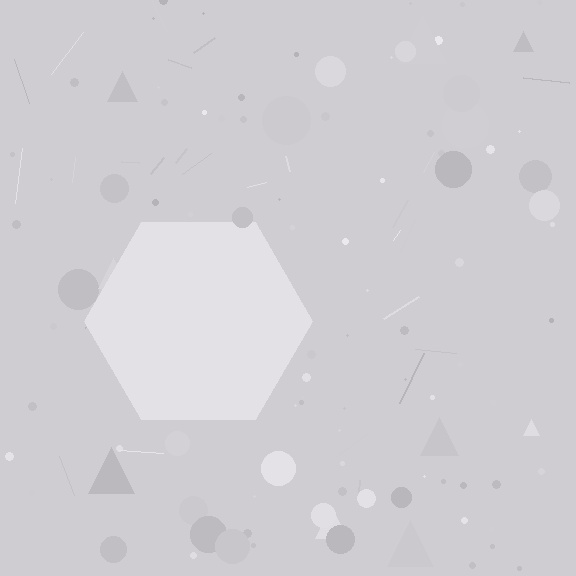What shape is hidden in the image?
A hexagon is hidden in the image.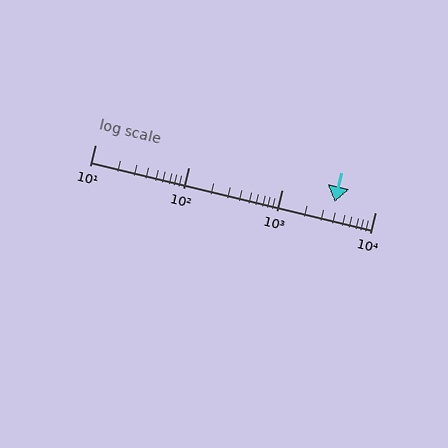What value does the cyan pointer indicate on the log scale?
The pointer indicates approximately 3700.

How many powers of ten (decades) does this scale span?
The scale spans 3 decades, from 10 to 10000.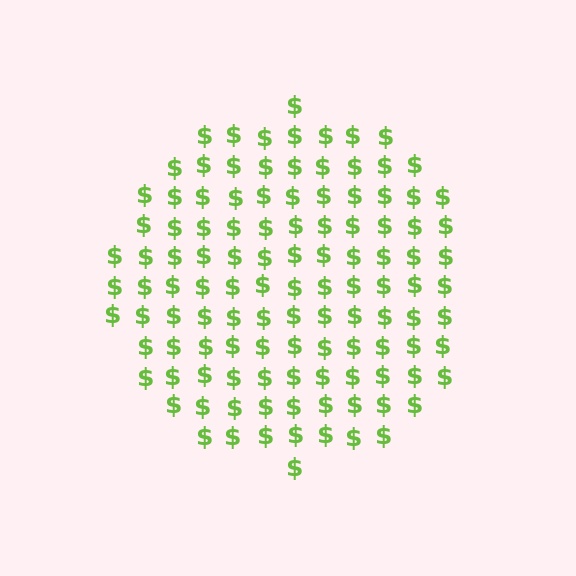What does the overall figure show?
The overall figure shows a circle.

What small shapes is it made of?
It is made of small dollar signs.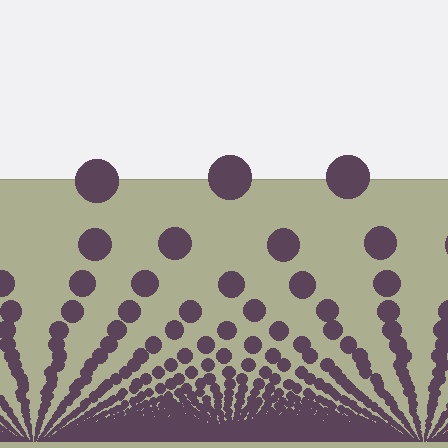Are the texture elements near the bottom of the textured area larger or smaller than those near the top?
Smaller. The gradient is inverted — elements near the bottom are smaller and denser.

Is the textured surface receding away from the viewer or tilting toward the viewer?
The surface appears to tilt toward the viewer. Texture elements get larger and sparser toward the top.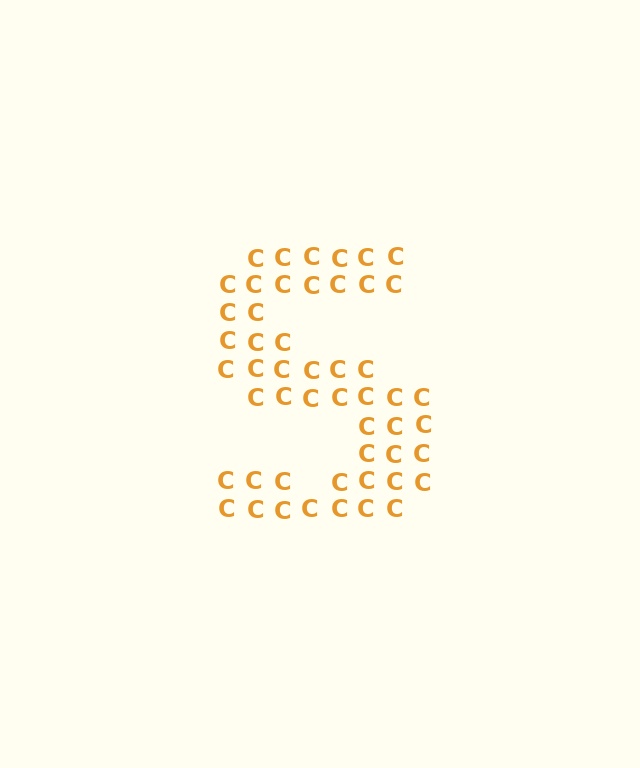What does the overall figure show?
The overall figure shows the letter S.